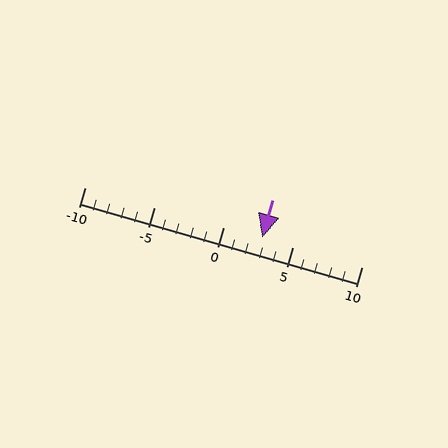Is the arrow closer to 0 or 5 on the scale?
The arrow is closer to 5.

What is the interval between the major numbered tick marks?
The major tick marks are spaced 5 units apart.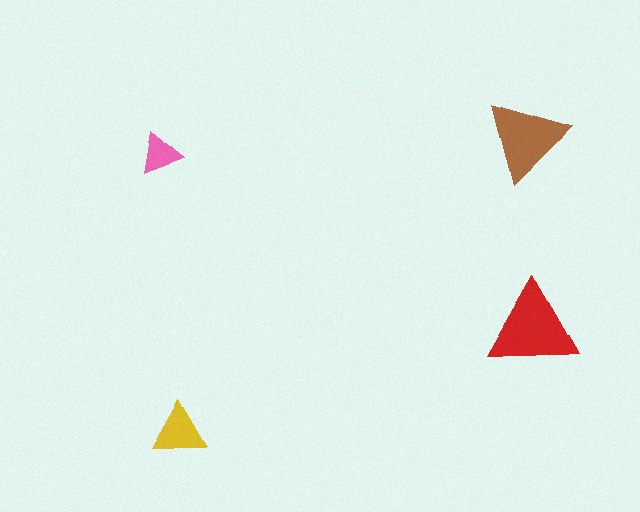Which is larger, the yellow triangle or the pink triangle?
The yellow one.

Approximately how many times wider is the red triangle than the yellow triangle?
About 1.5 times wider.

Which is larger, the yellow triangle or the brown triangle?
The brown one.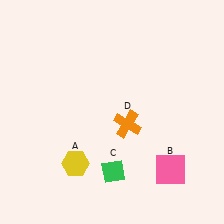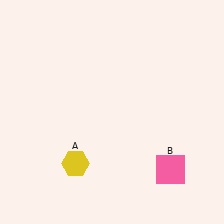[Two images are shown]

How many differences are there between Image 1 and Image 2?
There are 2 differences between the two images.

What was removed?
The orange cross (D), the green diamond (C) were removed in Image 2.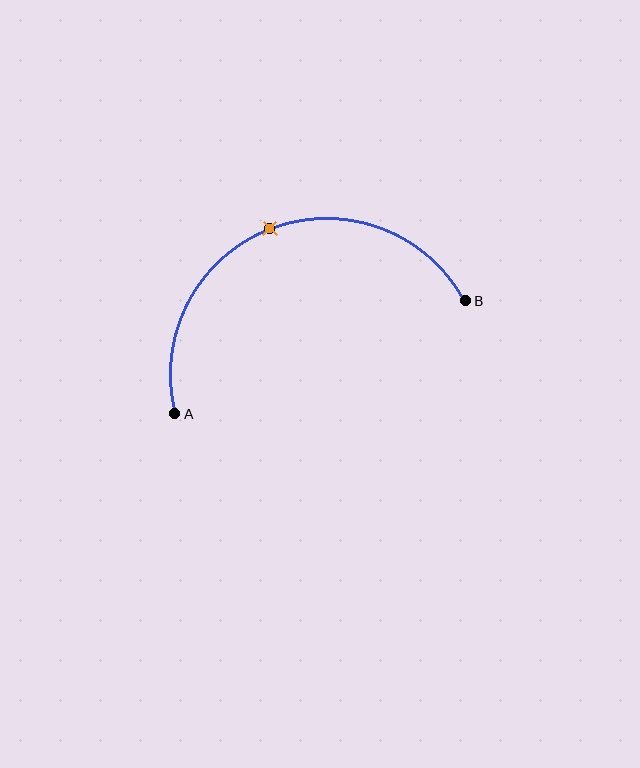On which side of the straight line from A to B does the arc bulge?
The arc bulges above the straight line connecting A and B.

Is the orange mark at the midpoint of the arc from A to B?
Yes. The orange mark lies on the arc at equal arc-length from both A and B — it is the arc midpoint.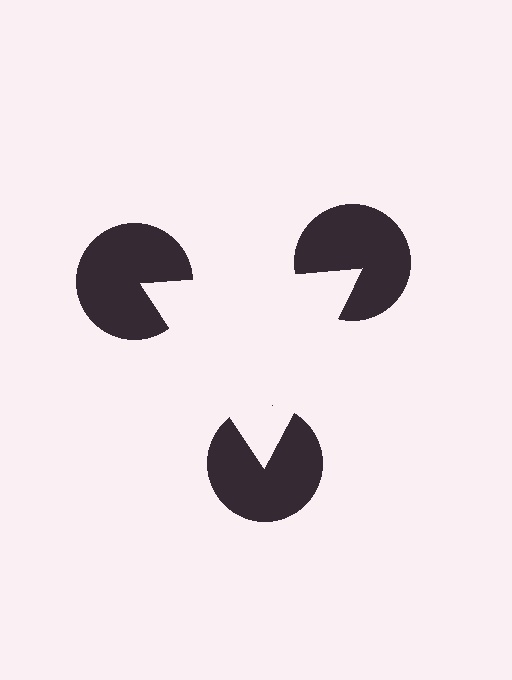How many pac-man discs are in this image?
There are 3 — one at each vertex of the illusory triangle.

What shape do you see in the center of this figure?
An illusory triangle — its edges are inferred from the aligned wedge cuts in the pac-man discs, not physically drawn.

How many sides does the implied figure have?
3 sides.